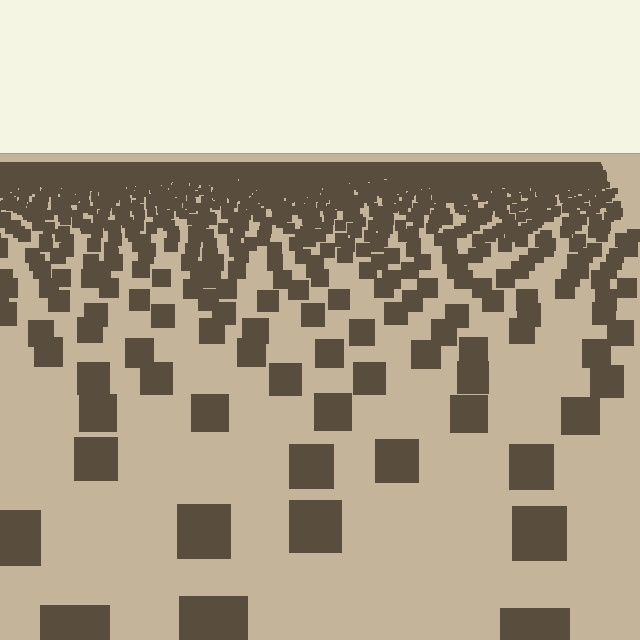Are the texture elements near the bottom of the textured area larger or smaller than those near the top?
Larger. Near the bottom, elements are closer to the viewer and appear at a bigger on-screen size.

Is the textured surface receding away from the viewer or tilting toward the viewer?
The surface is receding away from the viewer. Texture elements get smaller and denser toward the top.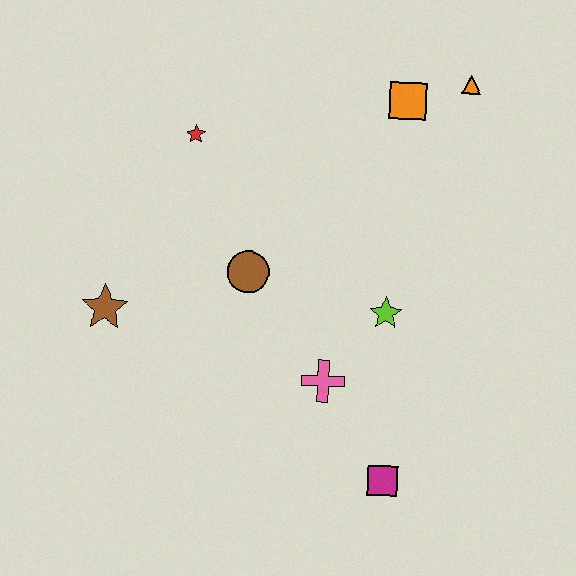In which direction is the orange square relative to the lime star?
The orange square is above the lime star.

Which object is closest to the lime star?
The pink cross is closest to the lime star.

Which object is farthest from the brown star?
The orange triangle is farthest from the brown star.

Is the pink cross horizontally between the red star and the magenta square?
Yes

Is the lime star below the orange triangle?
Yes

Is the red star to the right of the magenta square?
No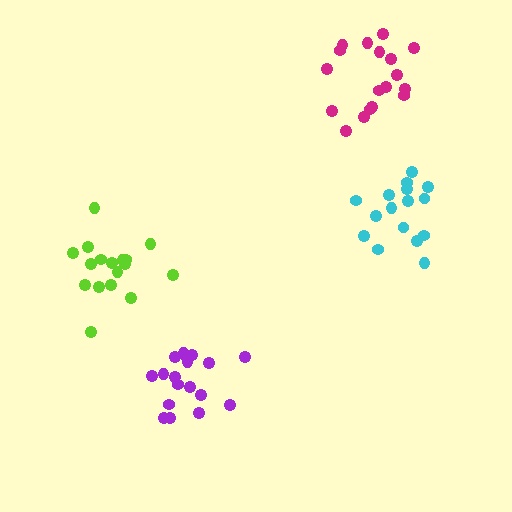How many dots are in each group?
Group 1: 16 dots, Group 2: 17 dots, Group 3: 18 dots, Group 4: 18 dots (69 total).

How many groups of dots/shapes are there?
There are 4 groups.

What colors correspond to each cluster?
The clusters are colored: cyan, lime, purple, magenta.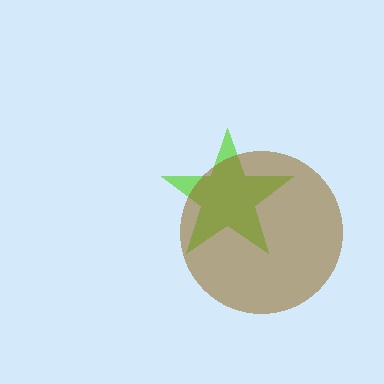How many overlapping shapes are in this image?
There are 2 overlapping shapes in the image.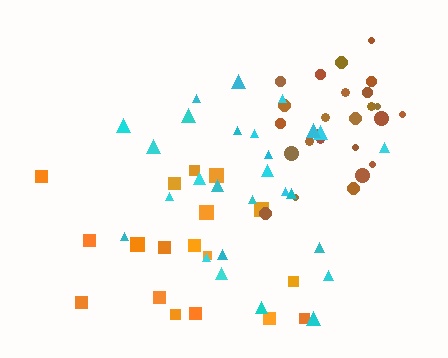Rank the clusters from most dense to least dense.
brown, cyan, orange.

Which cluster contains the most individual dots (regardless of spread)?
Cyan (27).